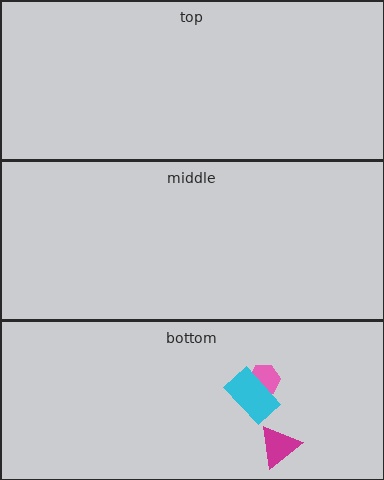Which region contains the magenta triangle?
The bottom region.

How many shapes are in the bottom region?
3.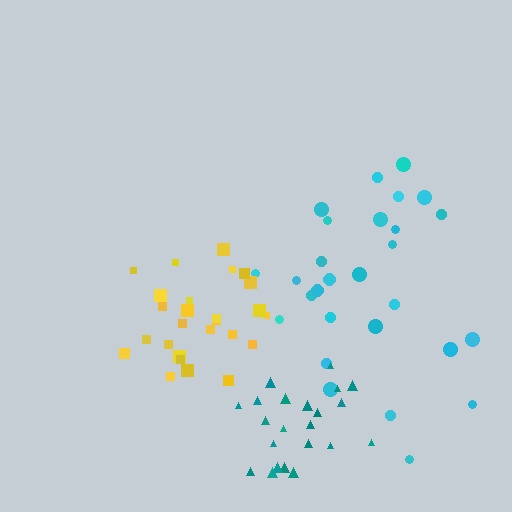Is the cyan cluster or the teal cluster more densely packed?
Teal.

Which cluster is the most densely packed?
Yellow.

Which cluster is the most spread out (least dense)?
Cyan.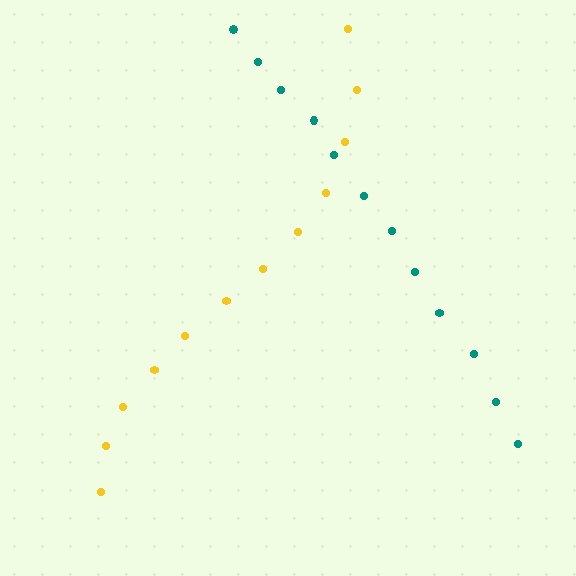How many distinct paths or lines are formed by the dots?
There are 2 distinct paths.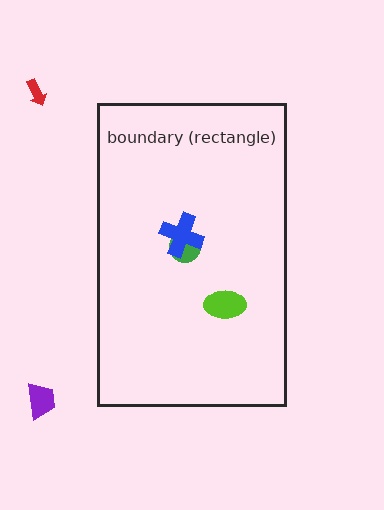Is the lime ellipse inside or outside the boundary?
Inside.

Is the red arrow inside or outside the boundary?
Outside.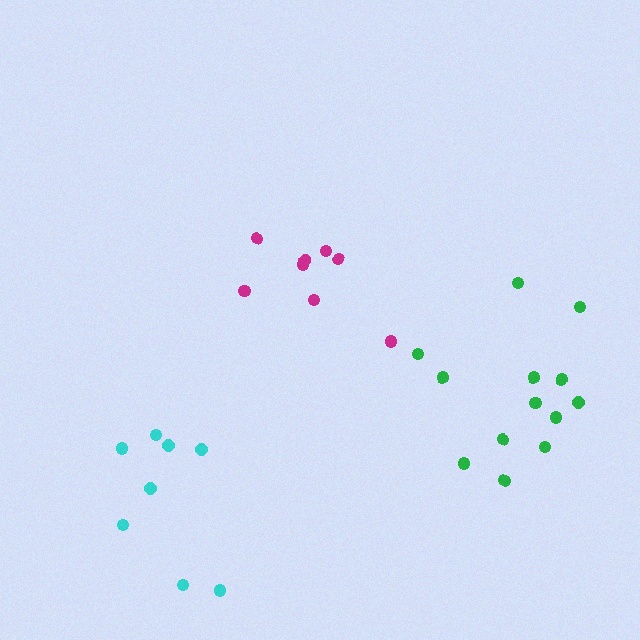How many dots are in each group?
Group 1: 8 dots, Group 2: 8 dots, Group 3: 13 dots (29 total).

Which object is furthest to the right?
The green cluster is rightmost.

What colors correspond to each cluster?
The clusters are colored: magenta, cyan, green.